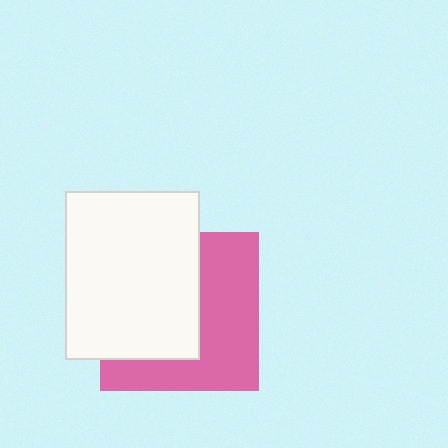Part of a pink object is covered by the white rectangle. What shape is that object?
It is a square.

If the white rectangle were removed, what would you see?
You would see the complete pink square.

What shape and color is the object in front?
The object in front is a white rectangle.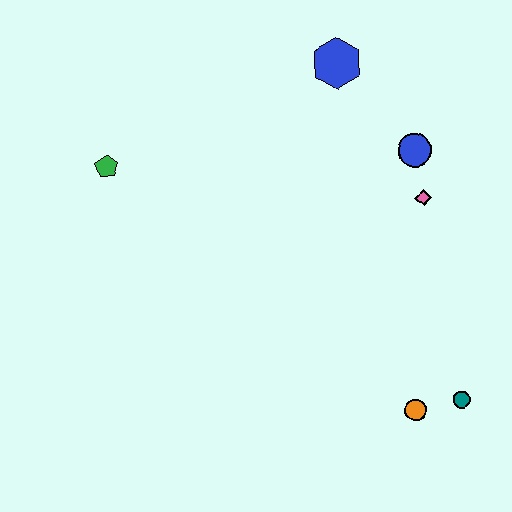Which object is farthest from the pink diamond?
The green pentagon is farthest from the pink diamond.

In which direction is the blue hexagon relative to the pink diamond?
The blue hexagon is above the pink diamond.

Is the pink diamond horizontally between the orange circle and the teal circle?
Yes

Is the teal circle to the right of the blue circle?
Yes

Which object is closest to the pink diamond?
The blue circle is closest to the pink diamond.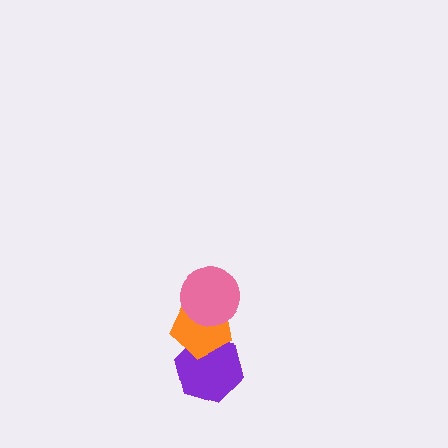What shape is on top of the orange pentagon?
The pink circle is on top of the orange pentagon.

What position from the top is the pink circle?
The pink circle is 1st from the top.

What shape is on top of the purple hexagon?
The orange pentagon is on top of the purple hexagon.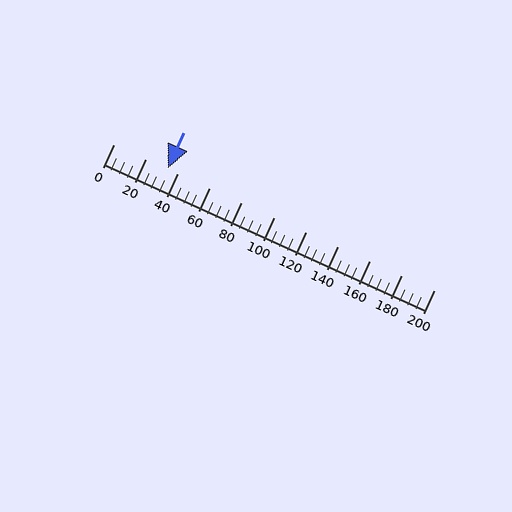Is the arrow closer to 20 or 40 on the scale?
The arrow is closer to 40.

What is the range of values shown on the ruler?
The ruler shows values from 0 to 200.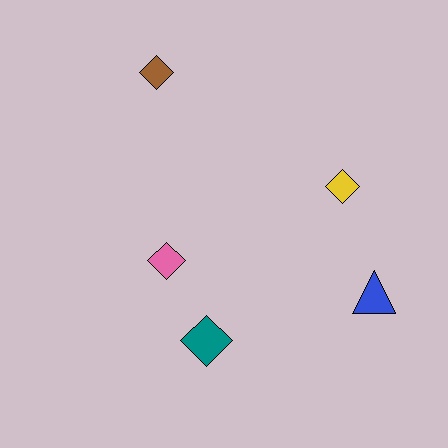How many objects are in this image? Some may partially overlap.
There are 5 objects.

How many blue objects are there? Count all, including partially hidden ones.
There is 1 blue object.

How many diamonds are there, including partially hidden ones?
There are 4 diamonds.